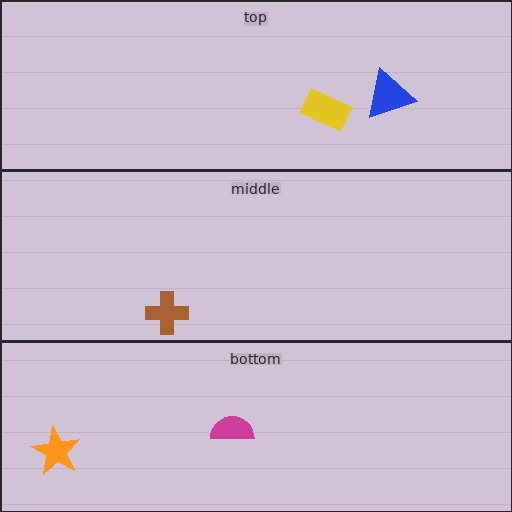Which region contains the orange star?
The bottom region.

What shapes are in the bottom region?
The orange star, the magenta semicircle.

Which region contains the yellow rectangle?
The top region.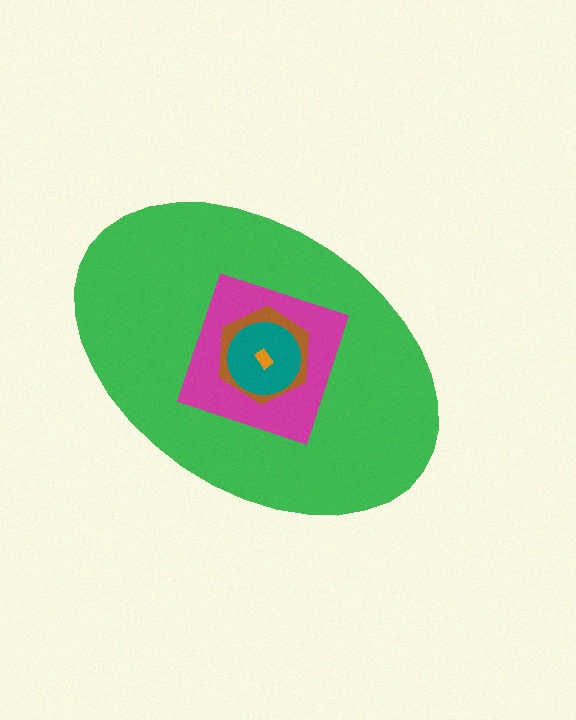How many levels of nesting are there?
5.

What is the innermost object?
The orange rectangle.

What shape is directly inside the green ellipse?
The magenta square.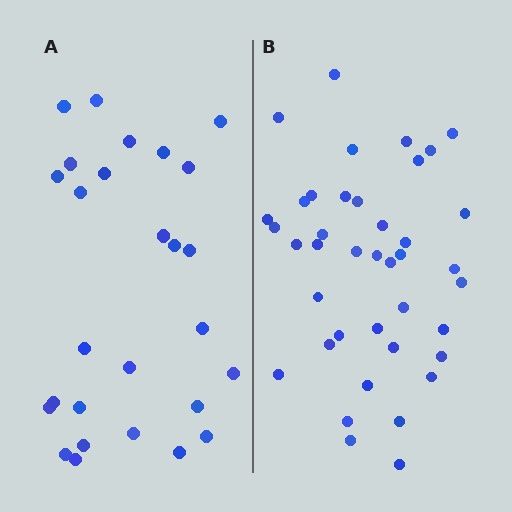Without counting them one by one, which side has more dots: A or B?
Region B (the right region) has more dots.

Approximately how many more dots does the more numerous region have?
Region B has approximately 15 more dots than region A.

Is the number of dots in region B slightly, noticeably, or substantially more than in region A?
Region B has substantially more. The ratio is roughly 1.5 to 1.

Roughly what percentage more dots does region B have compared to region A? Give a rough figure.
About 50% more.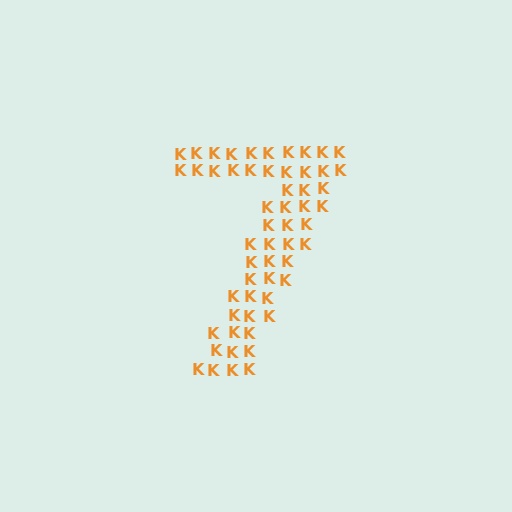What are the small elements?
The small elements are letter K's.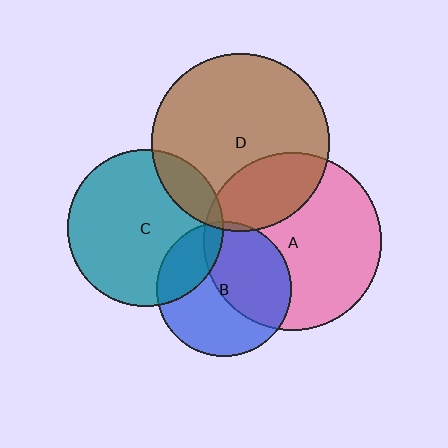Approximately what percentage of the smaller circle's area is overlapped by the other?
Approximately 25%.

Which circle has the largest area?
Circle D (brown).